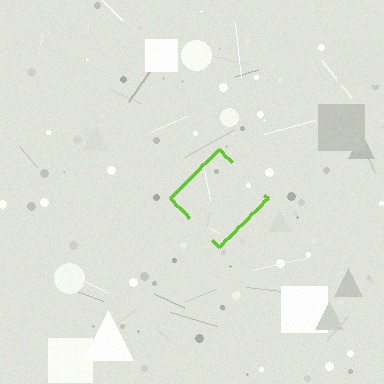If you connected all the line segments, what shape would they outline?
They would outline a diamond.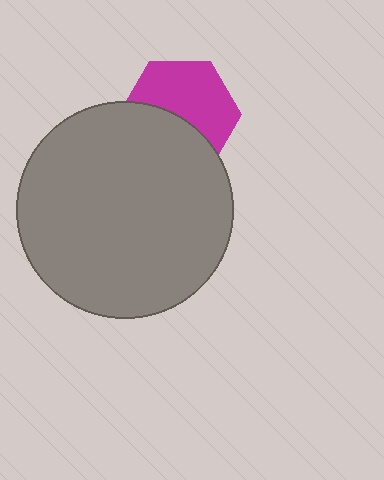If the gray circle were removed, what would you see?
You would see the complete magenta hexagon.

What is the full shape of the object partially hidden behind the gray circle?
The partially hidden object is a magenta hexagon.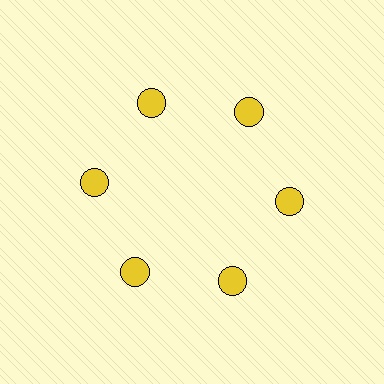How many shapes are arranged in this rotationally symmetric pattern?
There are 6 shapes, arranged in 6 groups of 1.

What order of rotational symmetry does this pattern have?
This pattern has 6-fold rotational symmetry.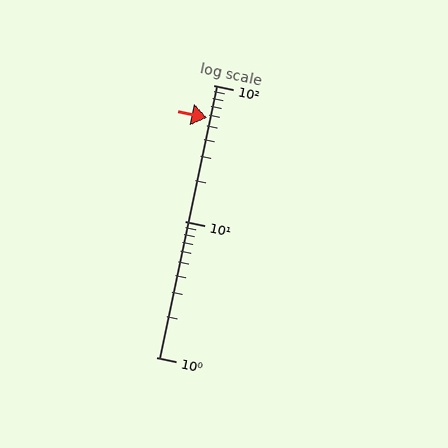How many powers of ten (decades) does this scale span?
The scale spans 2 decades, from 1 to 100.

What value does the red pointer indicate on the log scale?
The pointer indicates approximately 57.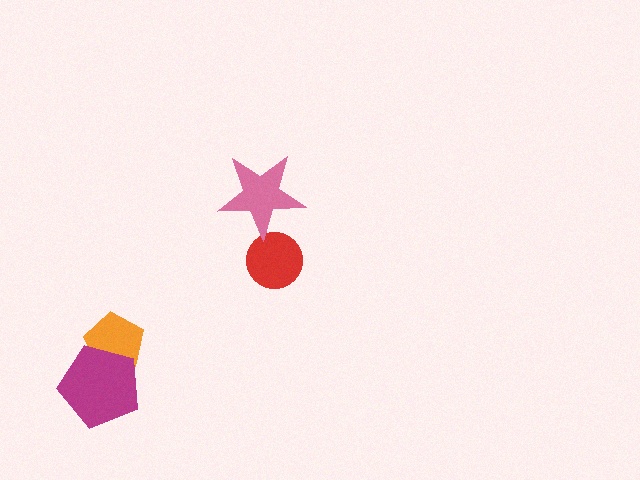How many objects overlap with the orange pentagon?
1 object overlaps with the orange pentagon.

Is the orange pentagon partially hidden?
Yes, it is partially covered by another shape.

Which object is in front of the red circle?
The pink star is in front of the red circle.